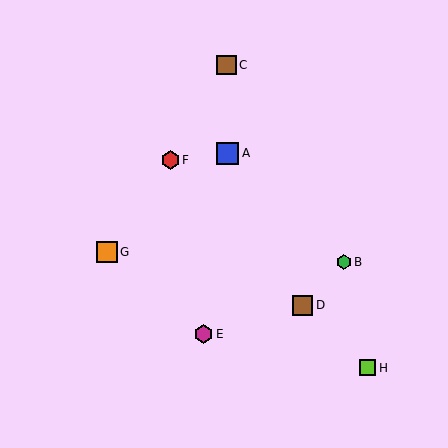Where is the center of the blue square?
The center of the blue square is at (228, 153).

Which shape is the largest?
The blue square (labeled A) is the largest.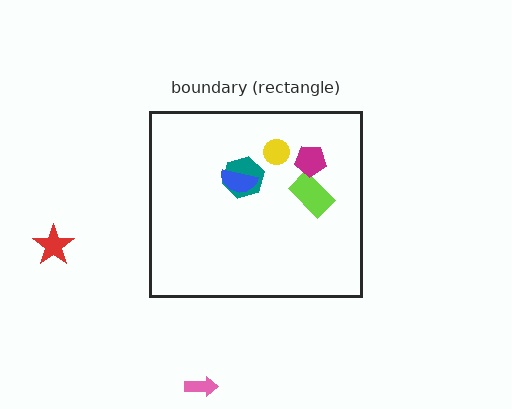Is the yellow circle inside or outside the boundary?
Inside.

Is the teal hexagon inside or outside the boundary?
Inside.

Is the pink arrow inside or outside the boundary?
Outside.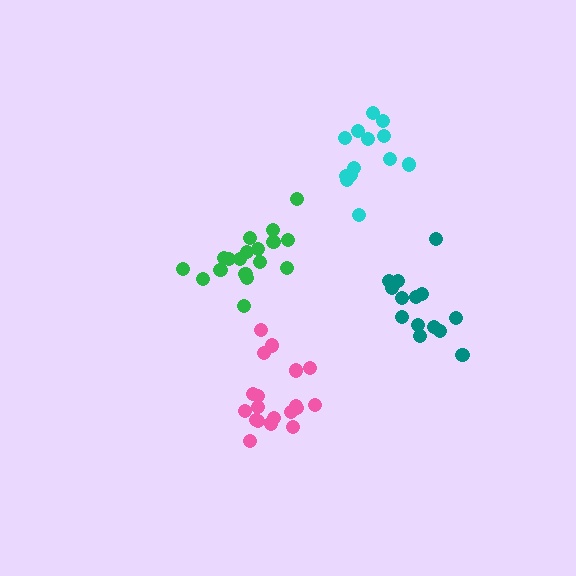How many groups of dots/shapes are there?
There are 4 groups.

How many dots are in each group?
Group 1: 14 dots, Group 2: 19 dots, Group 3: 13 dots, Group 4: 18 dots (64 total).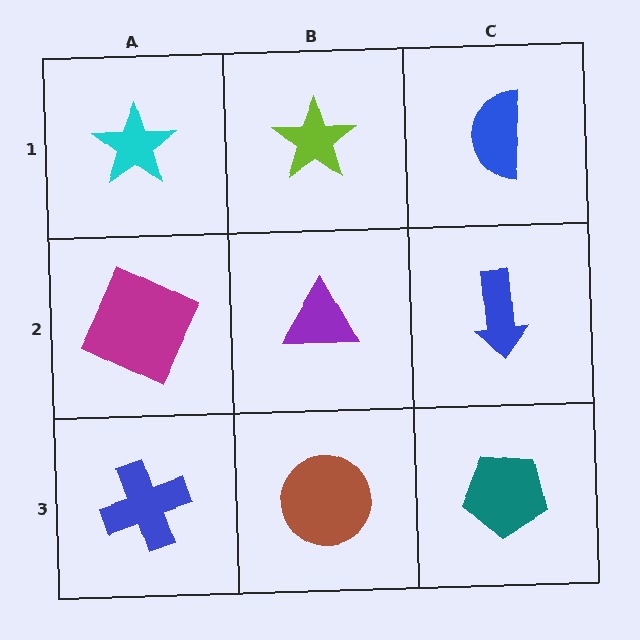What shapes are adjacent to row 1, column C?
A blue arrow (row 2, column C), a lime star (row 1, column B).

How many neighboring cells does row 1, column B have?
3.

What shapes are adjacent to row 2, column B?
A lime star (row 1, column B), a brown circle (row 3, column B), a magenta square (row 2, column A), a blue arrow (row 2, column C).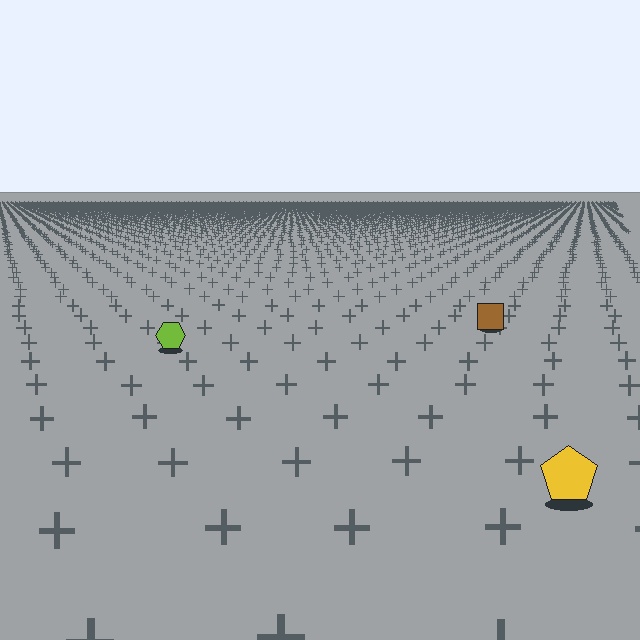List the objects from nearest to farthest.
From nearest to farthest: the yellow pentagon, the lime hexagon, the brown square.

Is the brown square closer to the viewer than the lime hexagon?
No. The lime hexagon is closer — you can tell from the texture gradient: the ground texture is coarser near it.